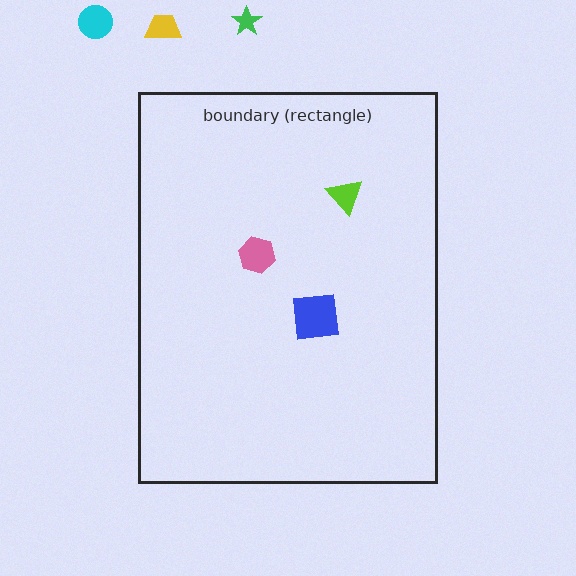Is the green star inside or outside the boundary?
Outside.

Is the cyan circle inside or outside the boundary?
Outside.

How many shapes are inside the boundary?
3 inside, 3 outside.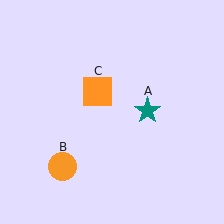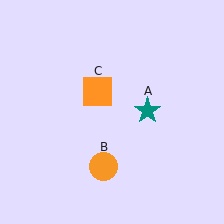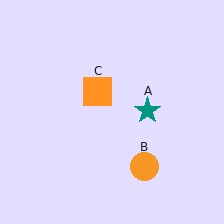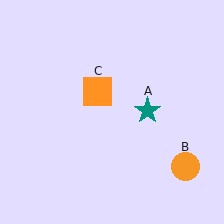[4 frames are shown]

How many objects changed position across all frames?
1 object changed position: orange circle (object B).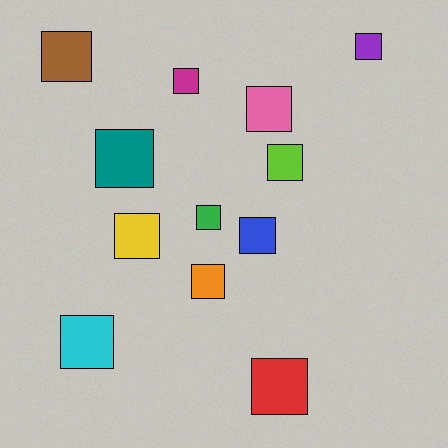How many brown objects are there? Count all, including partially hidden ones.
There is 1 brown object.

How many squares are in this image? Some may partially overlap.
There are 12 squares.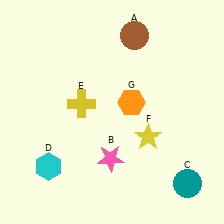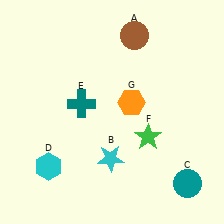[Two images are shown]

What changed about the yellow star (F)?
In Image 1, F is yellow. In Image 2, it changed to green.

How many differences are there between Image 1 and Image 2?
There are 3 differences between the two images.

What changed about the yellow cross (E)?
In Image 1, E is yellow. In Image 2, it changed to teal.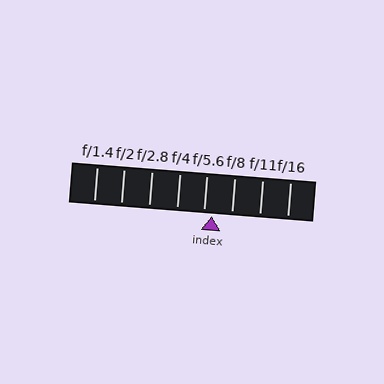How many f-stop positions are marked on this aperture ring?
There are 8 f-stop positions marked.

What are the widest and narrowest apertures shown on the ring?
The widest aperture shown is f/1.4 and the narrowest is f/16.